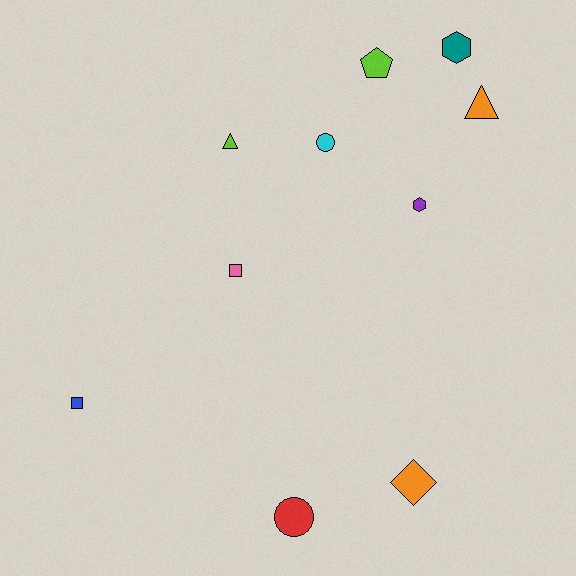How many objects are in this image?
There are 10 objects.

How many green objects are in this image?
There are no green objects.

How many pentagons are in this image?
There is 1 pentagon.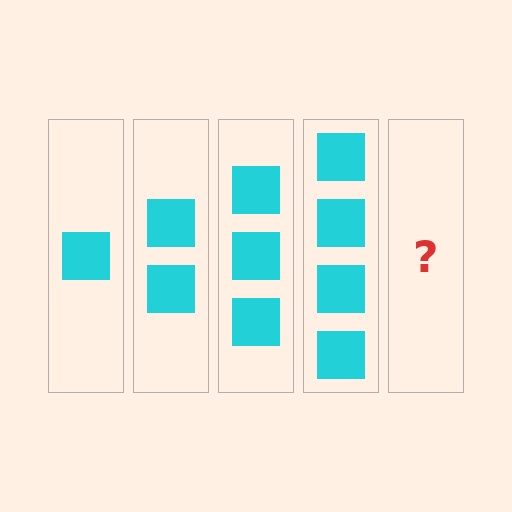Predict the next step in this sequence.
The next step is 5 squares.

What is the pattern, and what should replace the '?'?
The pattern is that each step adds one more square. The '?' should be 5 squares.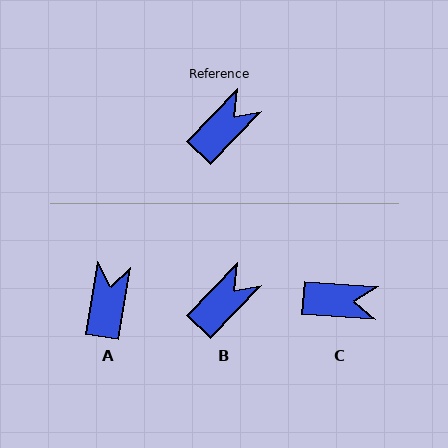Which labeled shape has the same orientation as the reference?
B.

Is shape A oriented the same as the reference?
No, it is off by about 35 degrees.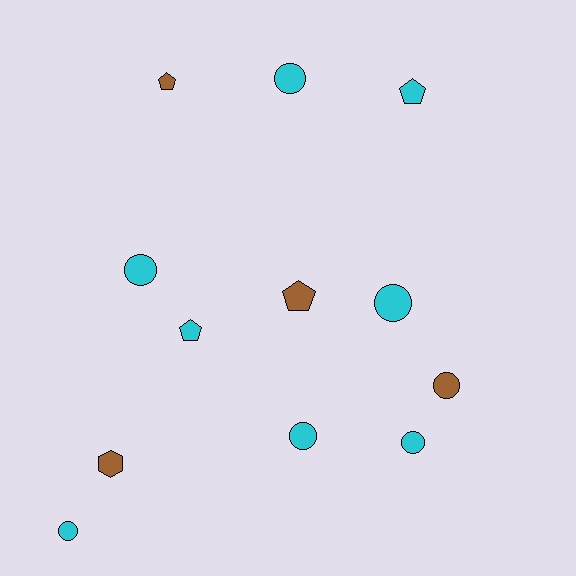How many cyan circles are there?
There are 6 cyan circles.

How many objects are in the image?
There are 12 objects.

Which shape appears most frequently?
Circle, with 7 objects.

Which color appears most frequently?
Cyan, with 8 objects.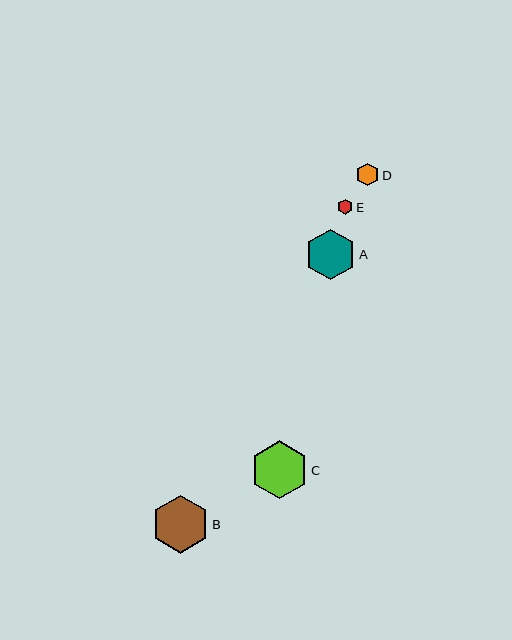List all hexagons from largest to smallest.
From largest to smallest: B, C, A, D, E.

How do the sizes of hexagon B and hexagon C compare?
Hexagon B and hexagon C are approximately the same size.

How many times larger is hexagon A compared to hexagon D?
Hexagon A is approximately 2.2 times the size of hexagon D.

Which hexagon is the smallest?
Hexagon E is the smallest with a size of approximately 16 pixels.